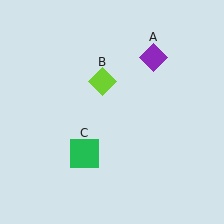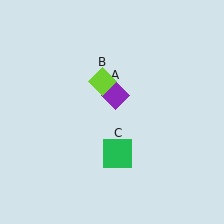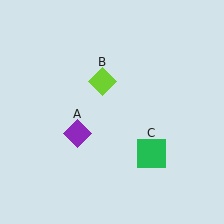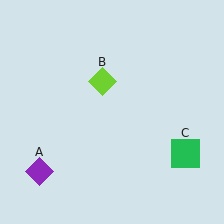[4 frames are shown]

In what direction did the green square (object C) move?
The green square (object C) moved right.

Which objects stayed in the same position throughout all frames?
Lime diamond (object B) remained stationary.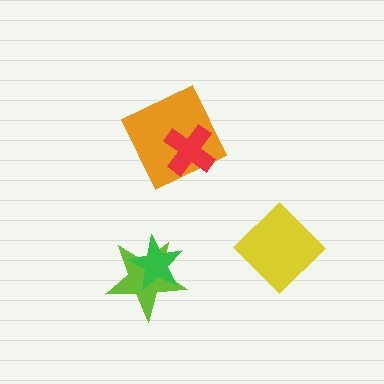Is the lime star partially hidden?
Yes, it is partially covered by another shape.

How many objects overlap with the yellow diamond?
0 objects overlap with the yellow diamond.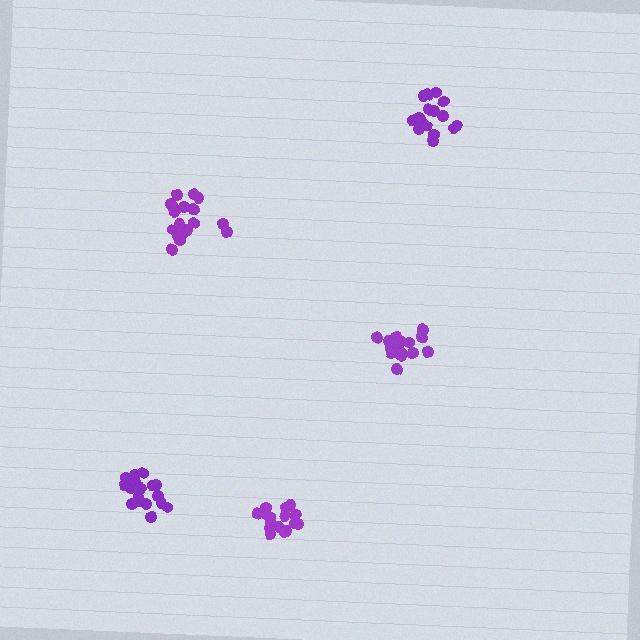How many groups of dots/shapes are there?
There are 5 groups.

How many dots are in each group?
Group 1: 21 dots, Group 2: 18 dots, Group 3: 18 dots, Group 4: 17 dots, Group 5: 18 dots (92 total).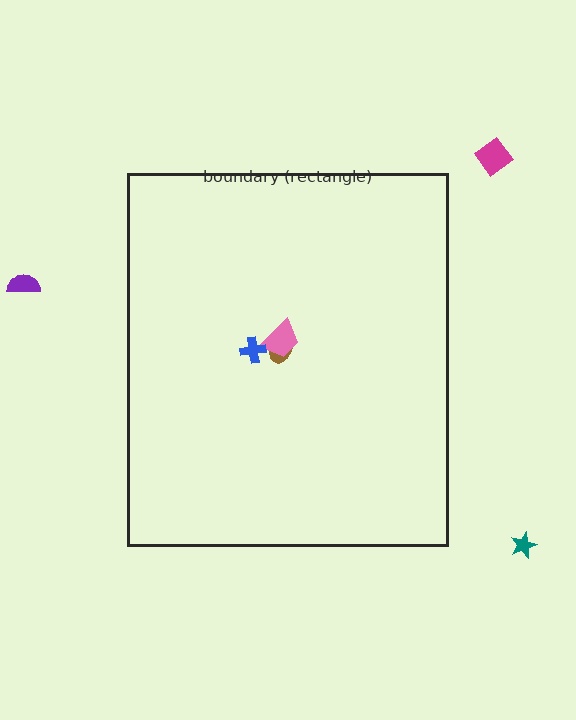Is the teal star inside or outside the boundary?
Outside.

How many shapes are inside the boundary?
3 inside, 3 outside.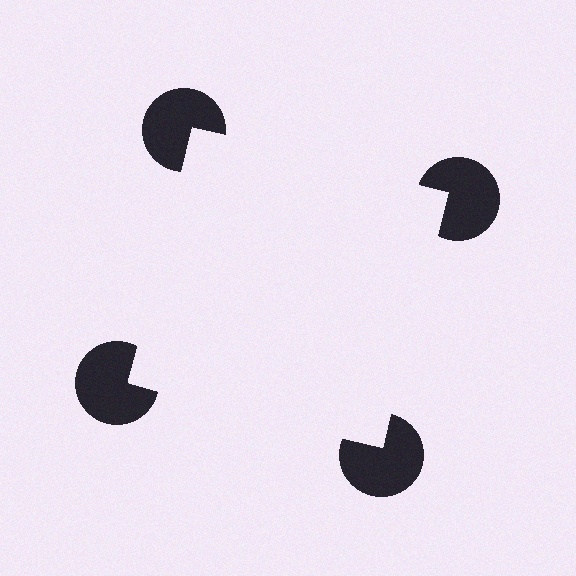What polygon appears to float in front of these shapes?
An illusory square — its edges are inferred from the aligned wedge cuts in the pac-man discs, not physically drawn.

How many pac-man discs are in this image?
There are 4 — one at each vertex of the illusory square.